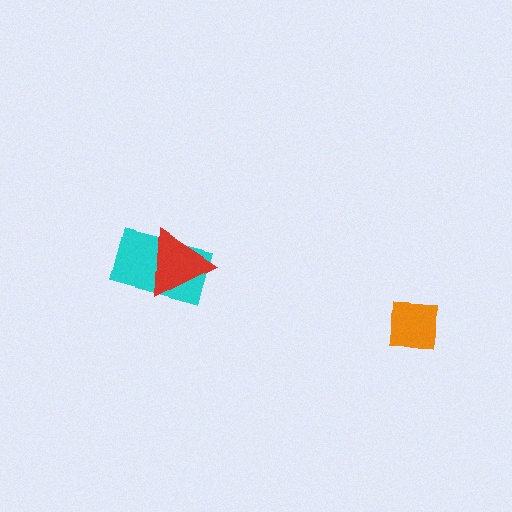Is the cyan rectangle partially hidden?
Yes, it is partially covered by another shape.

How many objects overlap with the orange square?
0 objects overlap with the orange square.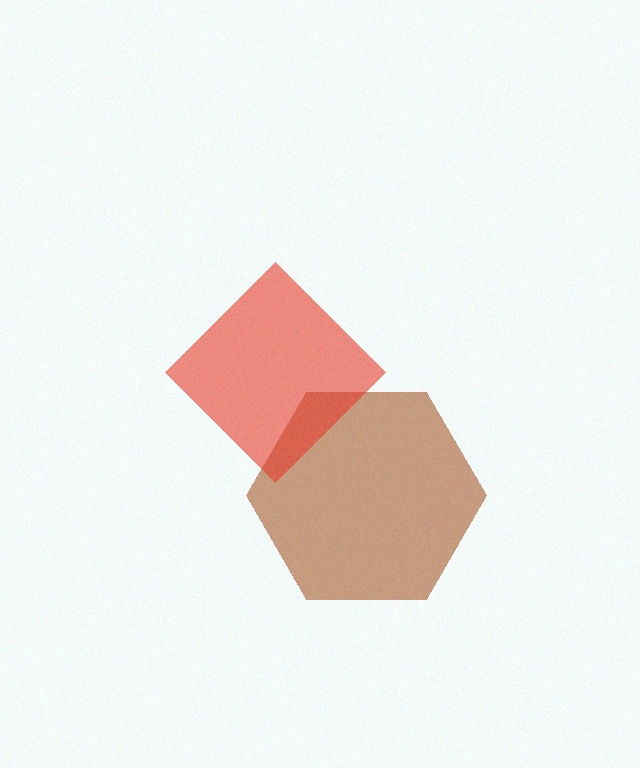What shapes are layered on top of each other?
The layered shapes are: a brown hexagon, a red diamond.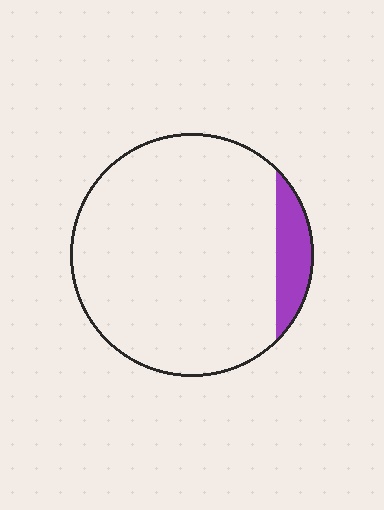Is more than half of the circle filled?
No.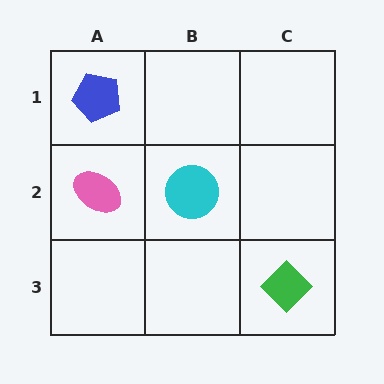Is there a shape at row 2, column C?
No, that cell is empty.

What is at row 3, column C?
A green diamond.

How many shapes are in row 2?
2 shapes.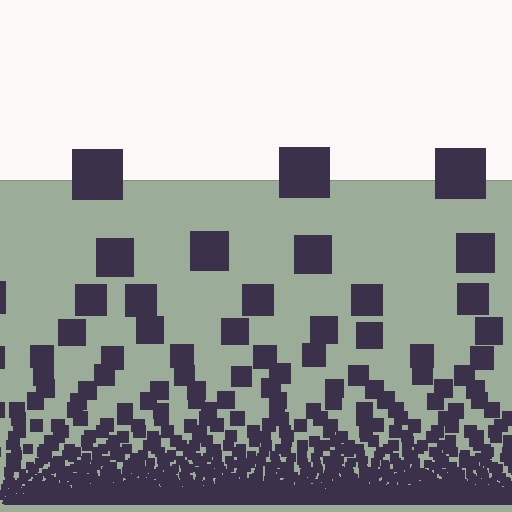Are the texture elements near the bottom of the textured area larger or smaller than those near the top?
Smaller. The gradient is inverted — elements near the bottom are smaller and denser.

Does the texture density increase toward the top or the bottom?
Density increases toward the bottom.